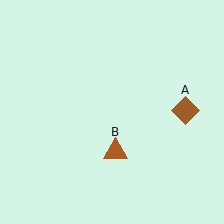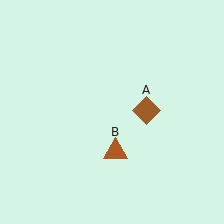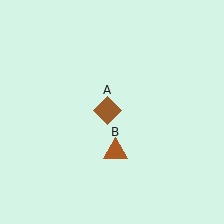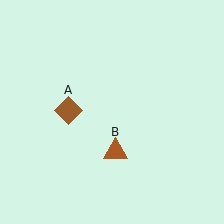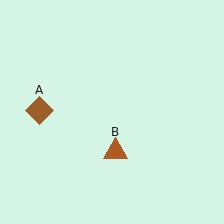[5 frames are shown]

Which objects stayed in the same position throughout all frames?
Brown triangle (object B) remained stationary.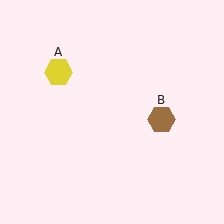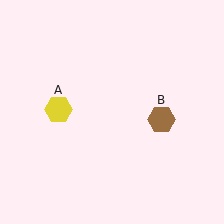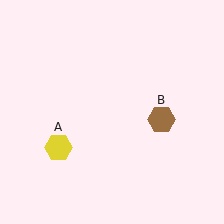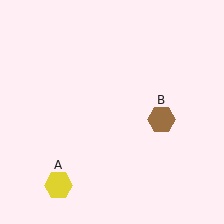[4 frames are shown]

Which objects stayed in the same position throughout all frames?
Brown hexagon (object B) remained stationary.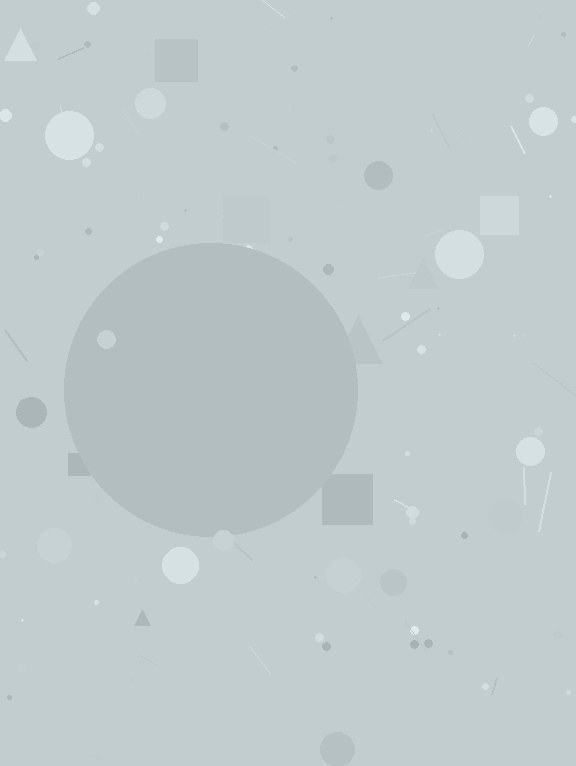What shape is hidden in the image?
A circle is hidden in the image.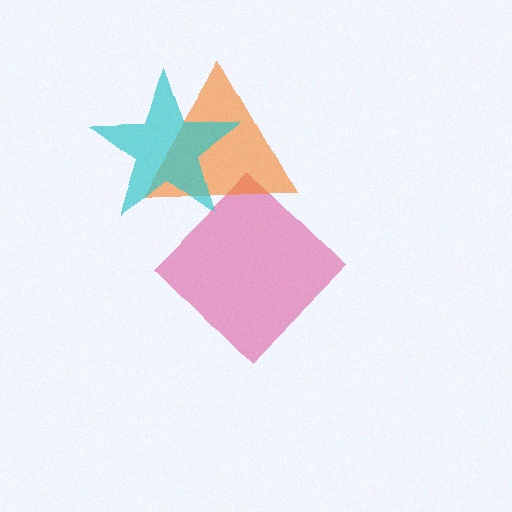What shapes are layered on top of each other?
The layered shapes are: a magenta diamond, an orange triangle, a cyan star.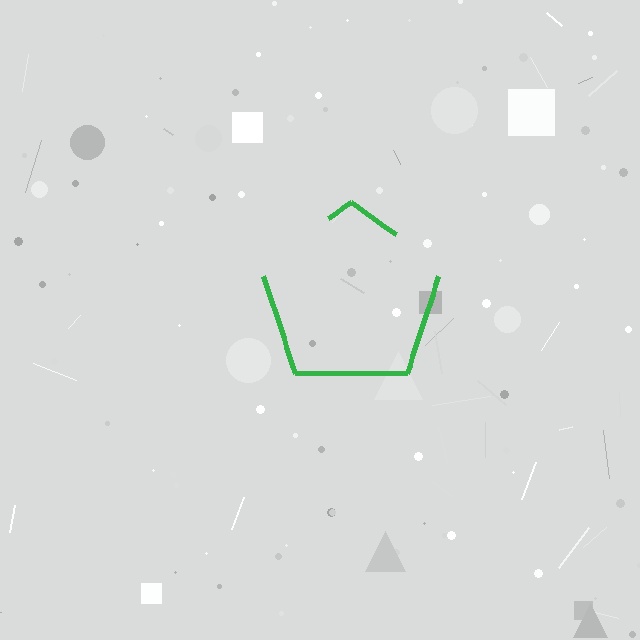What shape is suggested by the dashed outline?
The dashed outline suggests a pentagon.